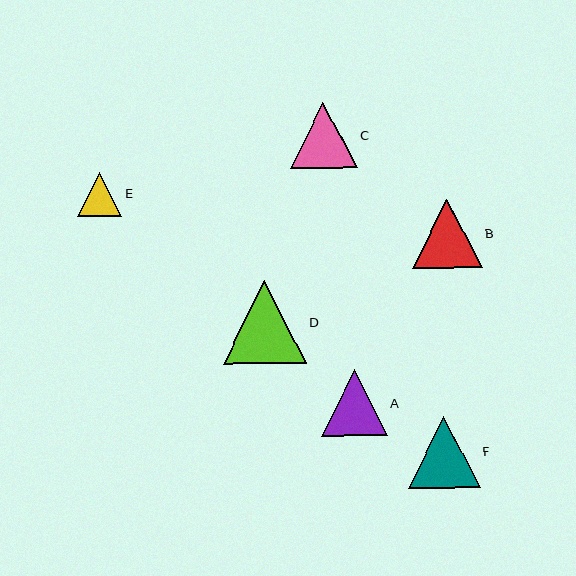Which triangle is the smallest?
Triangle E is the smallest with a size of approximately 44 pixels.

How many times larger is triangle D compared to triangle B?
Triangle D is approximately 1.2 times the size of triangle B.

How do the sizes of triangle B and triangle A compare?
Triangle B and triangle A are approximately the same size.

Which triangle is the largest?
Triangle D is the largest with a size of approximately 83 pixels.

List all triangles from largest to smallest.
From largest to smallest: D, F, B, C, A, E.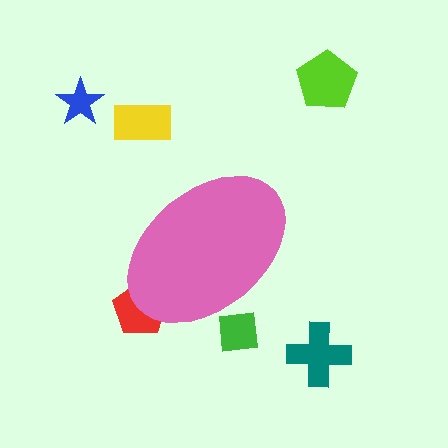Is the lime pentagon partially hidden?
No, the lime pentagon is fully visible.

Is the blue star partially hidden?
No, the blue star is fully visible.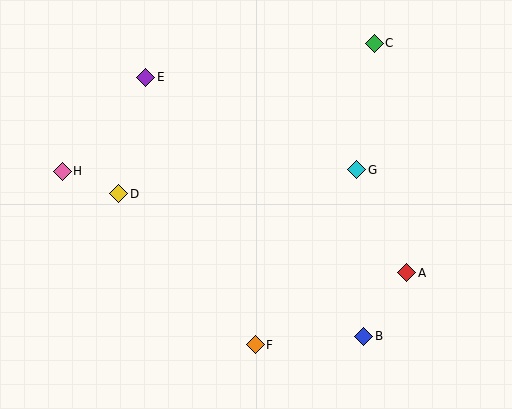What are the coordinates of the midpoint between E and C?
The midpoint between E and C is at (260, 60).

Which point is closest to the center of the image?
Point G at (357, 170) is closest to the center.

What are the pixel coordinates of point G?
Point G is at (357, 170).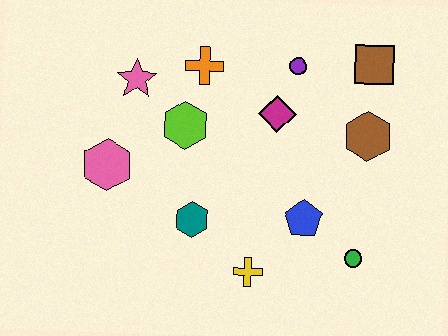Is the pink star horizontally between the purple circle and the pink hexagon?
Yes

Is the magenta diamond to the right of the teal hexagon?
Yes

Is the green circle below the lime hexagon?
Yes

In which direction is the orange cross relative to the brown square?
The orange cross is to the left of the brown square.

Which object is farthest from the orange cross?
The green circle is farthest from the orange cross.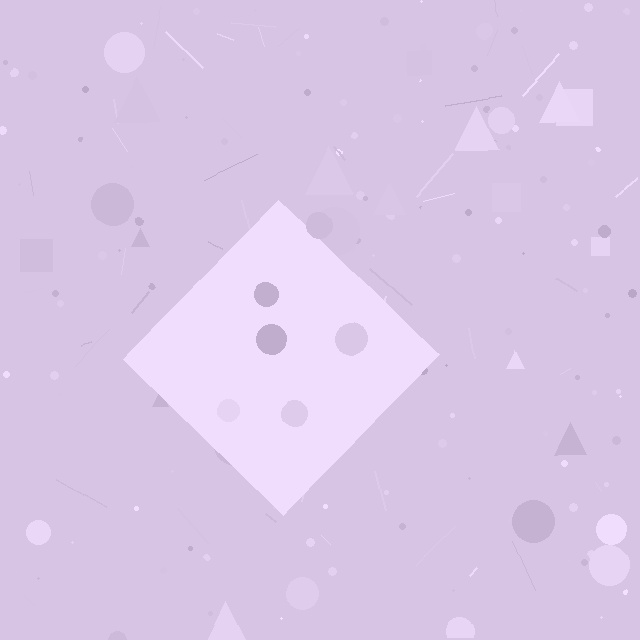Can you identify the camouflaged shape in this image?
The camouflaged shape is a diamond.